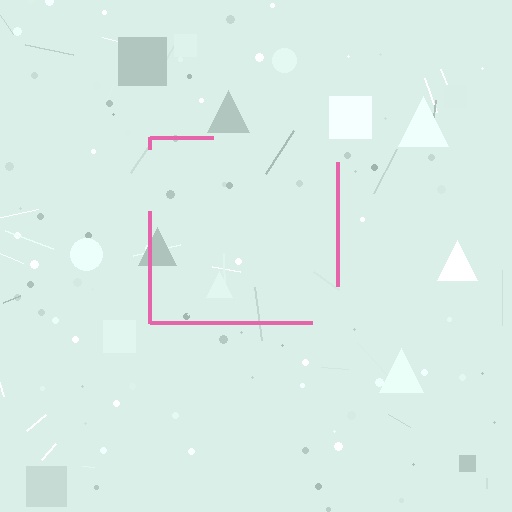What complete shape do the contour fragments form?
The contour fragments form a square.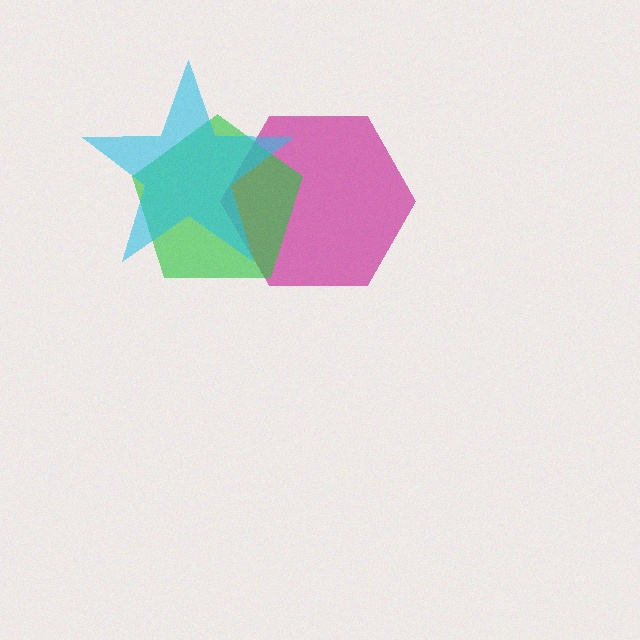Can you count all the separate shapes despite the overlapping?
Yes, there are 3 separate shapes.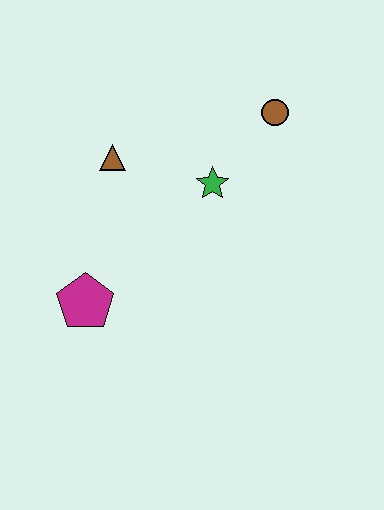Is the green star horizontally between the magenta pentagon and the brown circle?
Yes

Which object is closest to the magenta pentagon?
The brown triangle is closest to the magenta pentagon.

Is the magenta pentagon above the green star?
No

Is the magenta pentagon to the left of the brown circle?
Yes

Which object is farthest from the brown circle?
The magenta pentagon is farthest from the brown circle.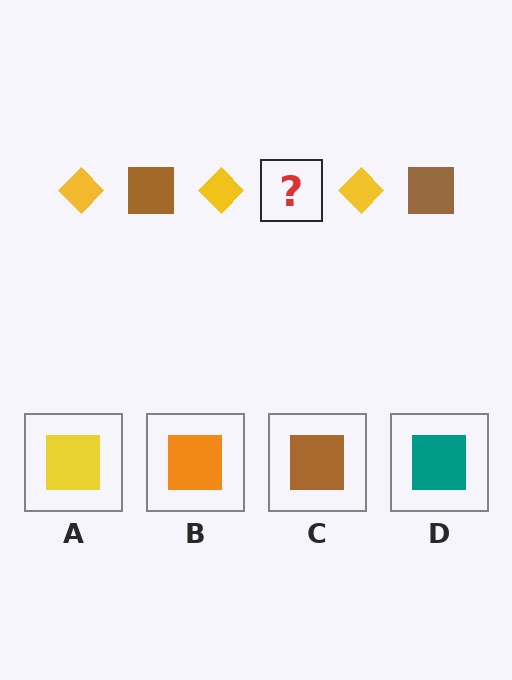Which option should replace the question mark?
Option C.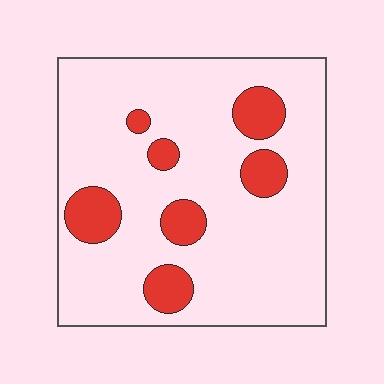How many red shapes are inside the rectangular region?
7.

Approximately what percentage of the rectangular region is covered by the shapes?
Approximately 15%.